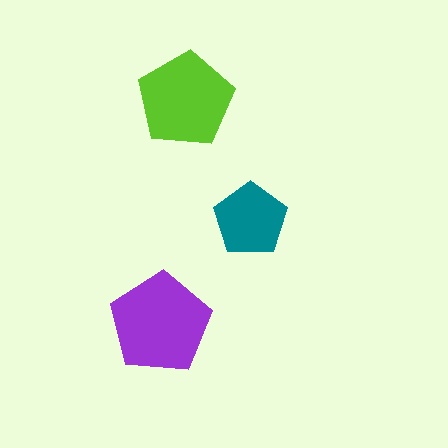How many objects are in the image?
There are 3 objects in the image.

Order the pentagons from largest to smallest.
the purple one, the lime one, the teal one.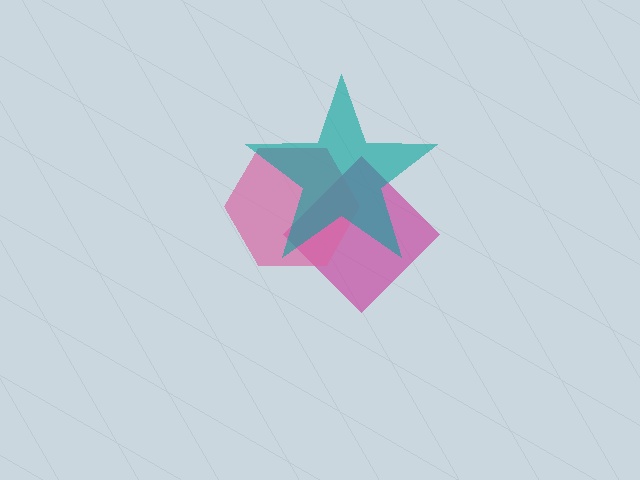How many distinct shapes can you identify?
There are 3 distinct shapes: a magenta diamond, a pink hexagon, a teal star.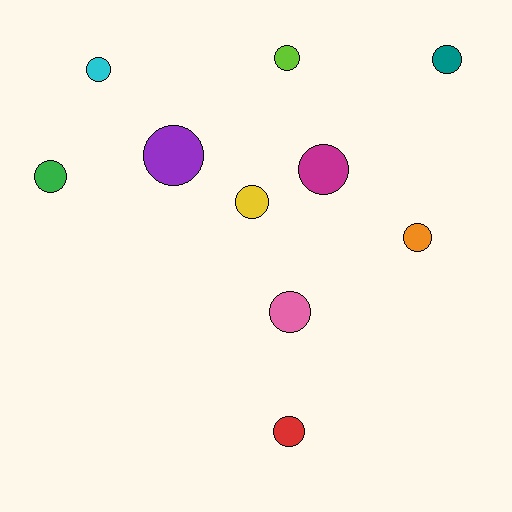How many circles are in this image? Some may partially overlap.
There are 10 circles.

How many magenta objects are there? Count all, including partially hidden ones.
There is 1 magenta object.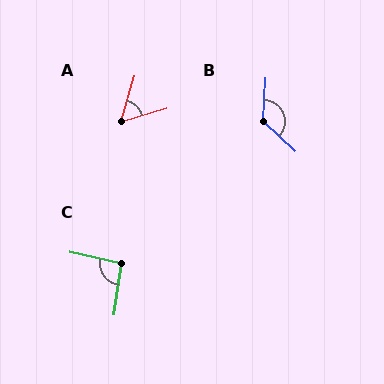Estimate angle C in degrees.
Approximately 94 degrees.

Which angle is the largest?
B, at approximately 130 degrees.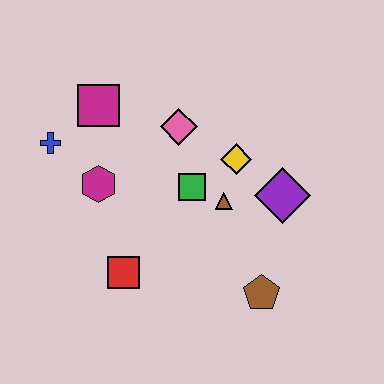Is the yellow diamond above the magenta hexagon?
Yes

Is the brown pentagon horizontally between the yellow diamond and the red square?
No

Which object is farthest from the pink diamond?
The brown pentagon is farthest from the pink diamond.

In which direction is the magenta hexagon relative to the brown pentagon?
The magenta hexagon is to the left of the brown pentagon.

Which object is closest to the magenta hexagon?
The blue cross is closest to the magenta hexagon.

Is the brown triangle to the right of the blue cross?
Yes